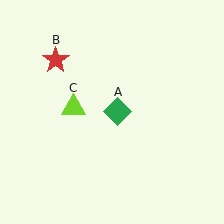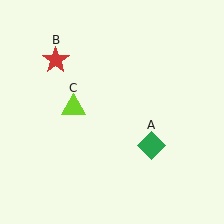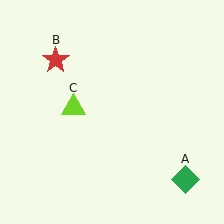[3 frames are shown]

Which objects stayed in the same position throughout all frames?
Red star (object B) and lime triangle (object C) remained stationary.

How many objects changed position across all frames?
1 object changed position: green diamond (object A).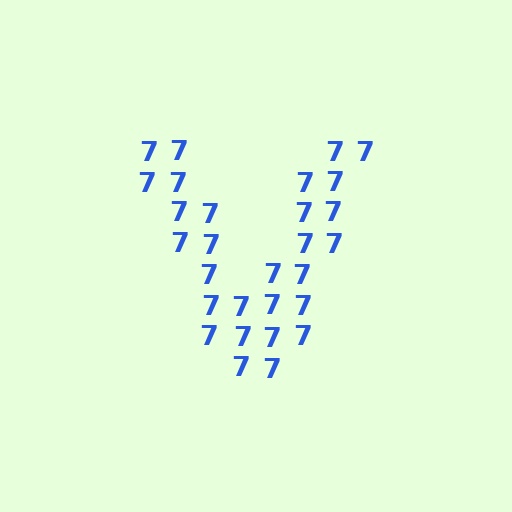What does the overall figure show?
The overall figure shows the letter V.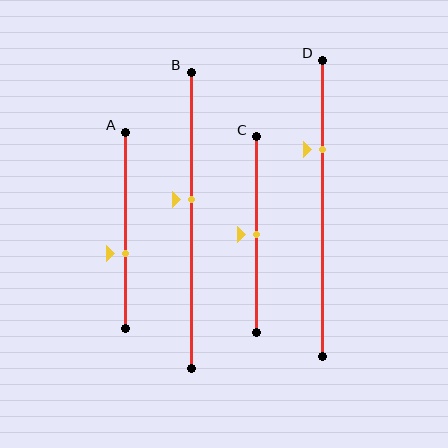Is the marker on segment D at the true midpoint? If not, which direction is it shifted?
No, the marker on segment D is shifted upward by about 20% of the segment length.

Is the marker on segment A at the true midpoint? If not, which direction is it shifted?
No, the marker on segment A is shifted downward by about 12% of the segment length.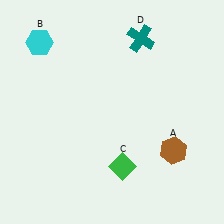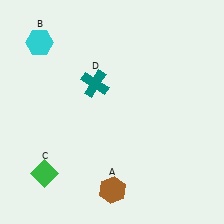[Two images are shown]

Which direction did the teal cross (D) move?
The teal cross (D) moved left.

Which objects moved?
The objects that moved are: the brown hexagon (A), the green diamond (C), the teal cross (D).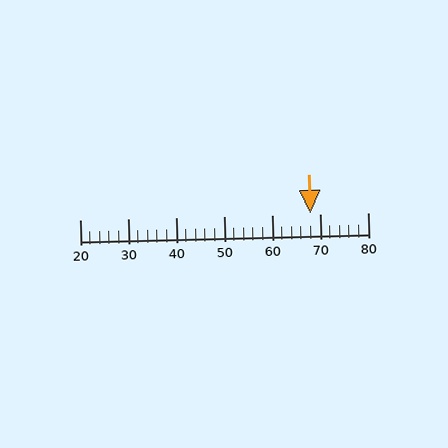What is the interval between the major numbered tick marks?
The major tick marks are spaced 10 units apart.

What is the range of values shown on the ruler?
The ruler shows values from 20 to 80.